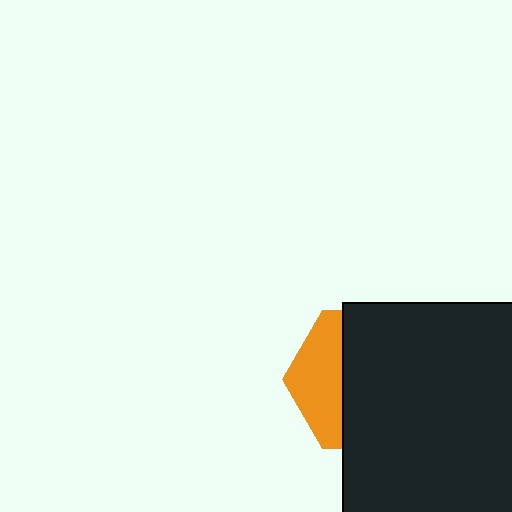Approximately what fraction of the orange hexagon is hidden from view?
Roughly 67% of the orange hexagon is hidden behind the black square.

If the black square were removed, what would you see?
You would see the complete orange hexagon.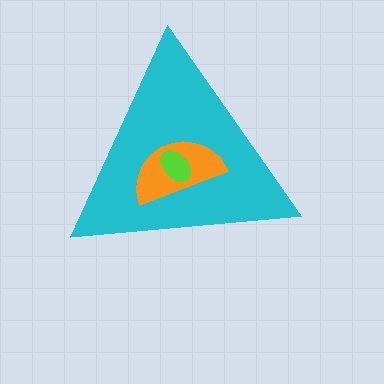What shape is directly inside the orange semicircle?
The lime ellipse.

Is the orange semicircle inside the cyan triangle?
Yes.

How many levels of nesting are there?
3.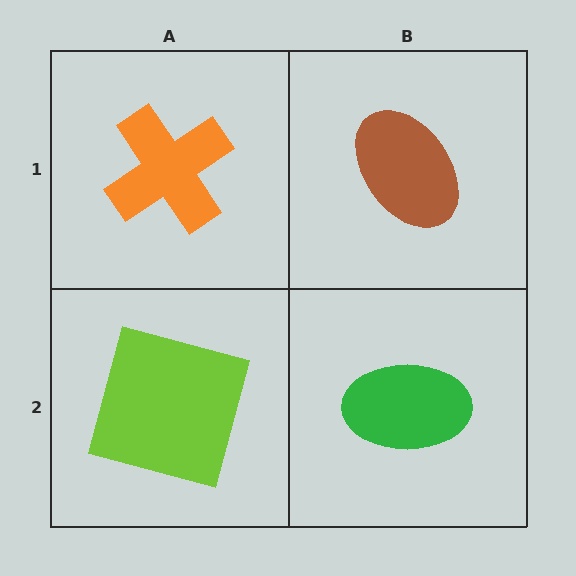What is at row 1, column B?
A brown ellipse.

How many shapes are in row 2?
2 shapes.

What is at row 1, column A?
An orange cross.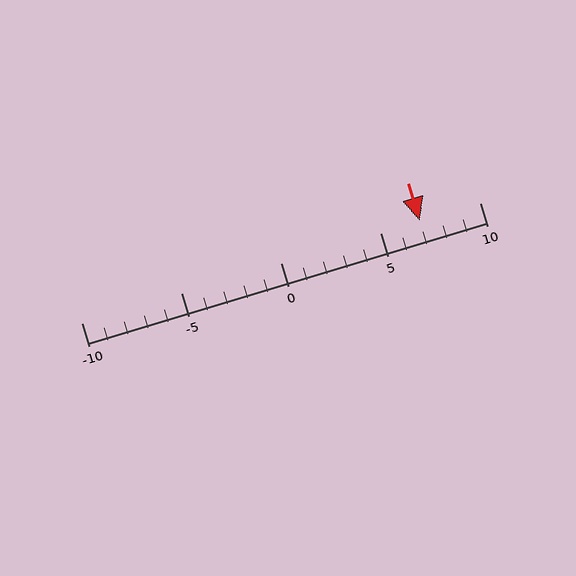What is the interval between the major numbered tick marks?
The major tick marks are spaced 5 units apart.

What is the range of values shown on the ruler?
The ruler shows values from -10 to 10.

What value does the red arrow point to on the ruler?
The red arrow points to approximately 7.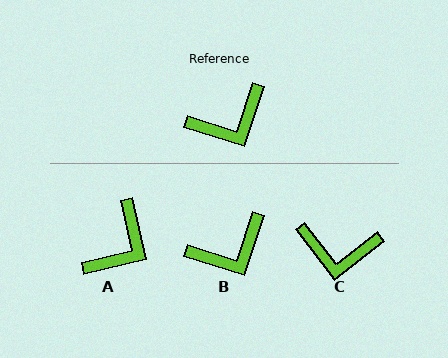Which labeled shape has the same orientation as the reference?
B.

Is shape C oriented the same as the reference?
No, it is off by about 35 degrees.